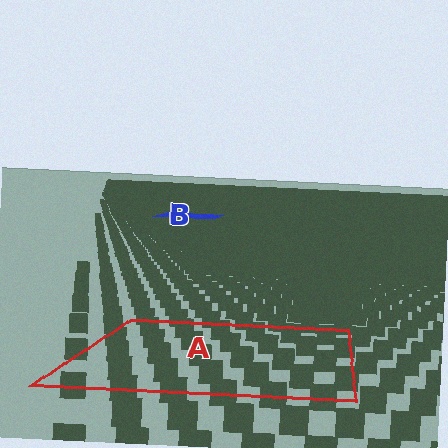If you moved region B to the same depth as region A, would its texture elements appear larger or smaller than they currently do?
They would appear larger. At a closer depth, the same texture elements are projected at a bigger on-screen size.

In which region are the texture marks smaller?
The texture marks are smaller in region B, because it is farther away.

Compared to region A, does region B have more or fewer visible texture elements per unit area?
Region B has more texture elements per unit area — they are packed more densely because it is farther away.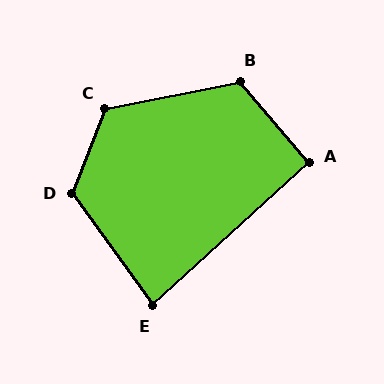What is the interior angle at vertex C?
Approximately 123 degrees (obtuse).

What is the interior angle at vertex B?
Approximately 119 degrees (obtuse).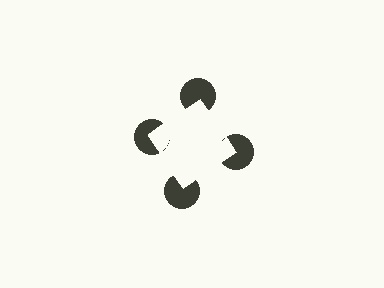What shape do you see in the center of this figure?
An illusory square — its edges are inferred from the aligned wedge cuts in the pac-man discs, not physically drawn.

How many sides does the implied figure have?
4 sides.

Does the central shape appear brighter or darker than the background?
It typically appears slightly brighter than the background, even though no actual brightness change is drawn.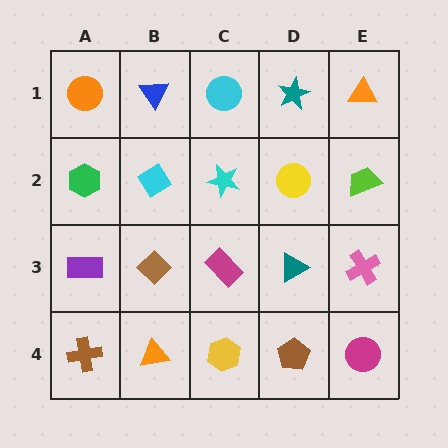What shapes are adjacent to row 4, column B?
A brown diamond (row 3, column B), a brown cross (row 4, column A), a yellow hexagon (row 4, column C).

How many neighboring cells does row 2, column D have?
4.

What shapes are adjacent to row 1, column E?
A lime trapezoid (row 2, column E), a teal star (row 1, column D).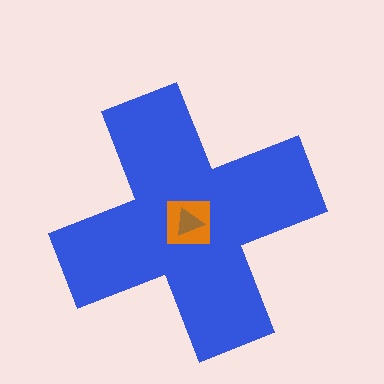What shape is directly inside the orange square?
The brown triangle.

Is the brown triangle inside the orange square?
Yes.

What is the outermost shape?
The blue cross.